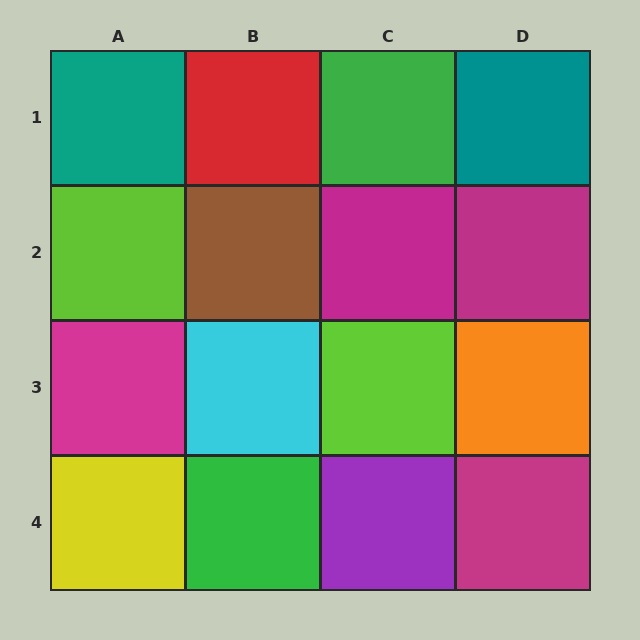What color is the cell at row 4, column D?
Magenta.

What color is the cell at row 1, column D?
Teal.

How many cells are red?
1 cell is red.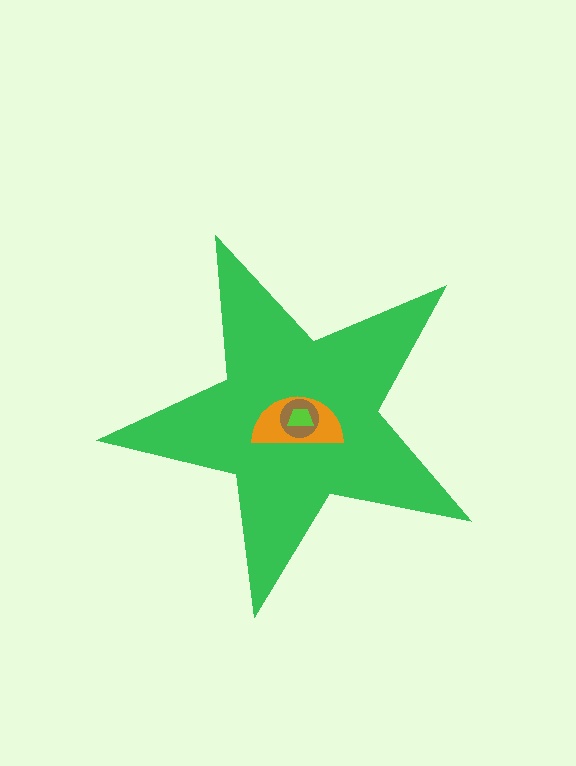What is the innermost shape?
The lime trapezoid.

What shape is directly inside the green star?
The orange semicircle.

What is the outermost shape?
The green star.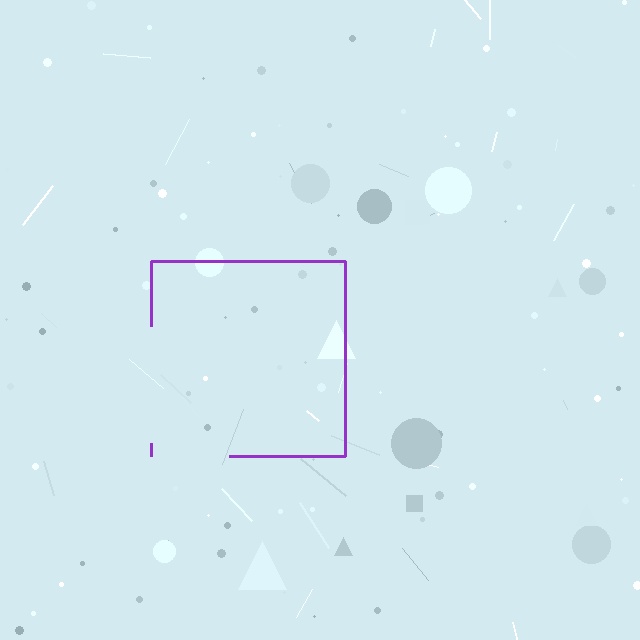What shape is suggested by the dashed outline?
The dashed outline suggests a square.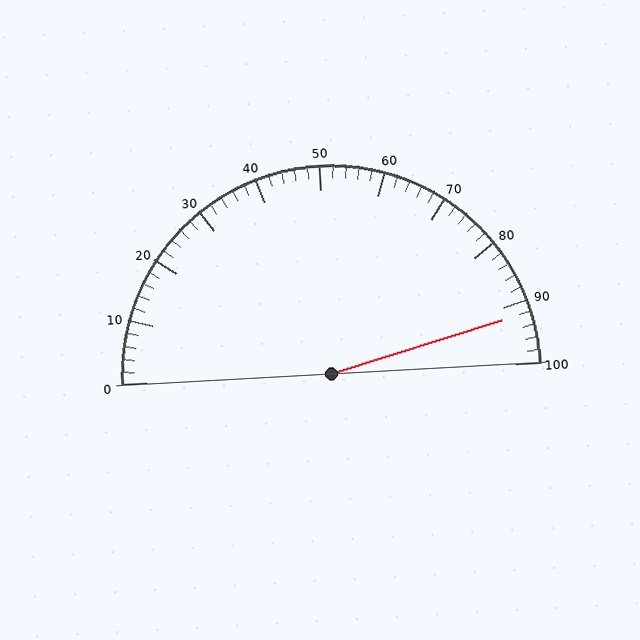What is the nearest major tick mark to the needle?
The nearest major tick mark is 90.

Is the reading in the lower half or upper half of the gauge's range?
The reading is in the upper half of the range (0 to 100).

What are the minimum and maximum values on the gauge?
The gauge ranges from 0 to 100.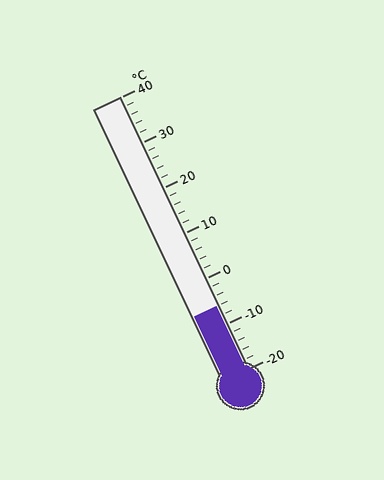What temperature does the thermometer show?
The thermometer shows approximately -6°C.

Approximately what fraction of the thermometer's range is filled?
The thermometer is filled to approximately 25% of its range.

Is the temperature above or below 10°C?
The temperature is below 10°C.